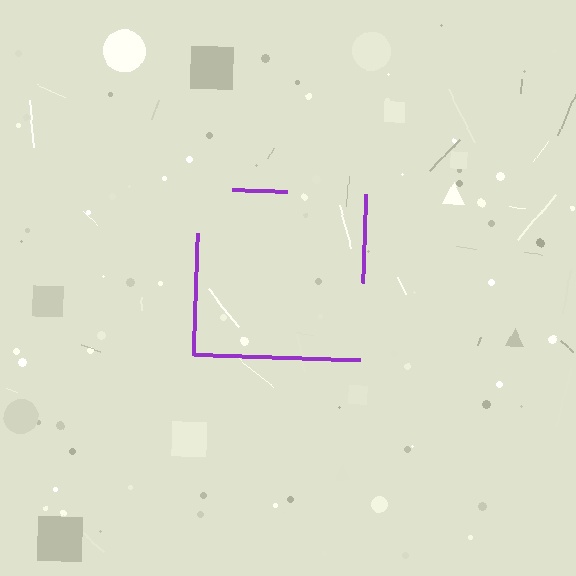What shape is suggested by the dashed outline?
The dashed outline suggests a square.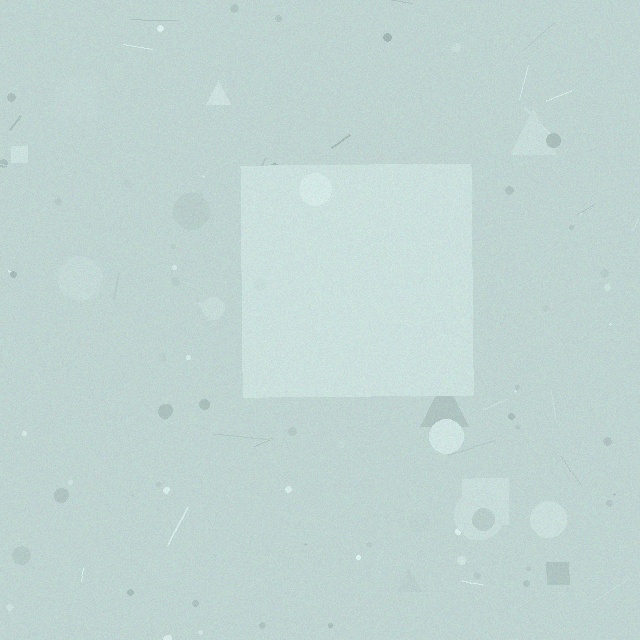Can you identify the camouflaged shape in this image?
The camouflaged shape is a square.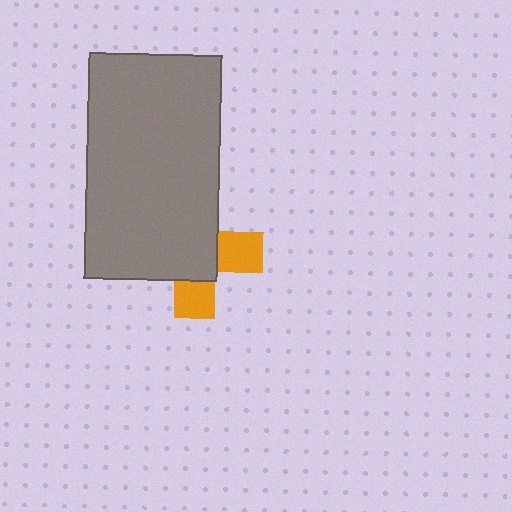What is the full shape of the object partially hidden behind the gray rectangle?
The partially hidden object is an orange cross.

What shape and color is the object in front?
The object in front is a gray rectangle.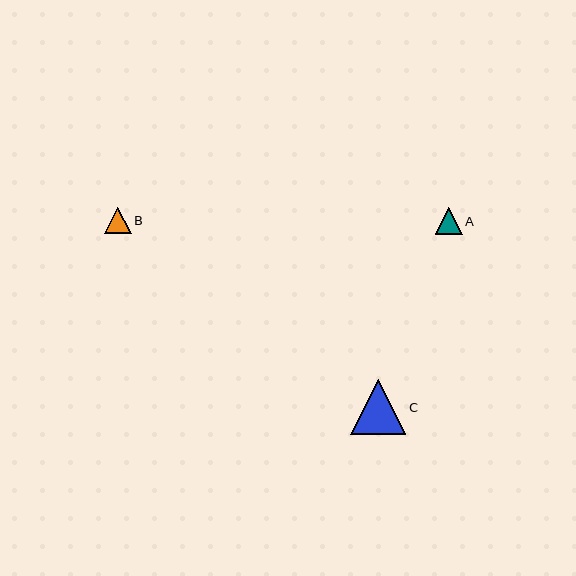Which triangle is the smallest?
Triangle B is the smallest with a size of approximately 26 pixels.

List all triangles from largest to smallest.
From largest to smallest: C, A, B.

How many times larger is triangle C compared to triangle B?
Triangle C is approximately 2.1 times the size of triangle B.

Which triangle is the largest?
Triangle C is the largest with a size of approximately 55 pixels.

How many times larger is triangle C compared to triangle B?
Triangle C is approximately 2.1 times the size of triangle B.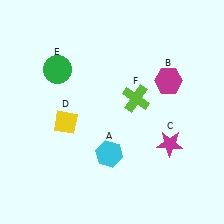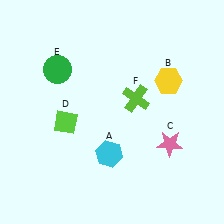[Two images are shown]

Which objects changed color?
B changed from magenta to yellow. C changed from magenta to pink. D changed from yellow to lime.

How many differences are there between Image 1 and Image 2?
There are 3 differences between the two images.